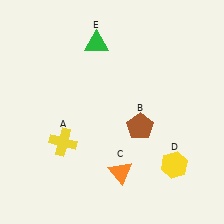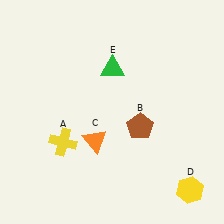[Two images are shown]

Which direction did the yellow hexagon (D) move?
The yellow hexagon (D) moved down.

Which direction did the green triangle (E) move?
The green triangle (E) moved down.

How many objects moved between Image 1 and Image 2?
3 objects moved between the two images.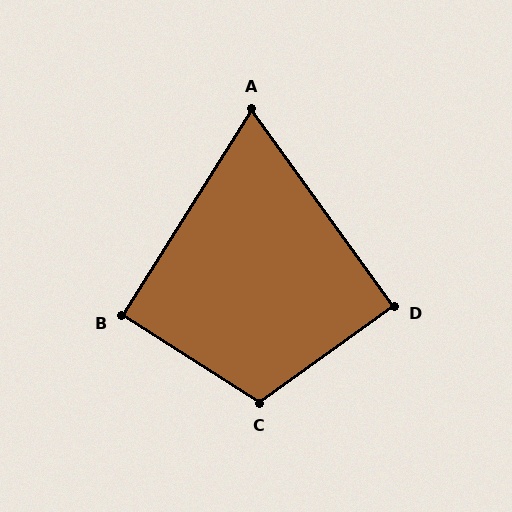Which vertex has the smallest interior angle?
A, at approximately 68 degrees.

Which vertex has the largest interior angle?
C, at approximately 112 degrees.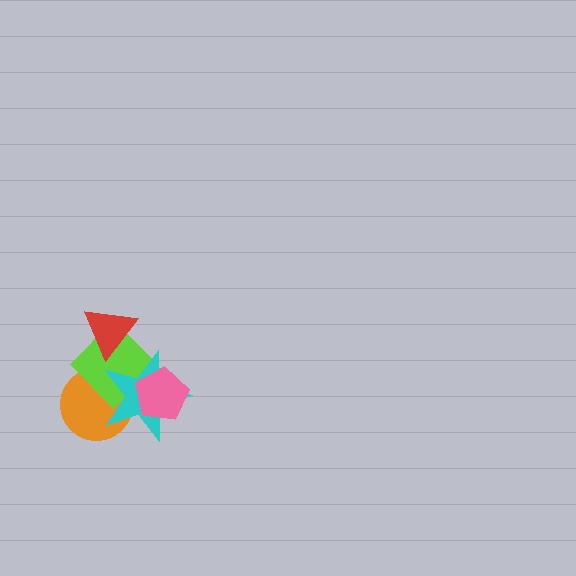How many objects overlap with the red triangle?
1 object overlaps with the red triangle.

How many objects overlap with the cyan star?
3 objects overlap with the cyan star.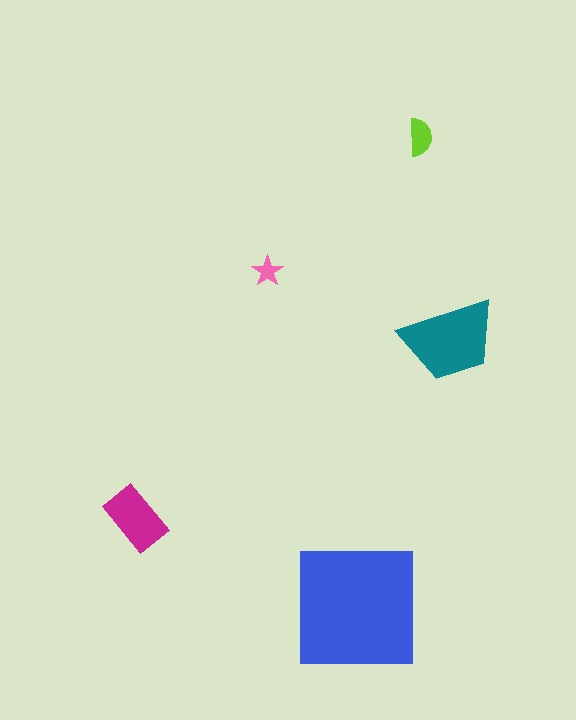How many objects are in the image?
There are 5 objects in the image.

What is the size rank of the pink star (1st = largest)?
5th.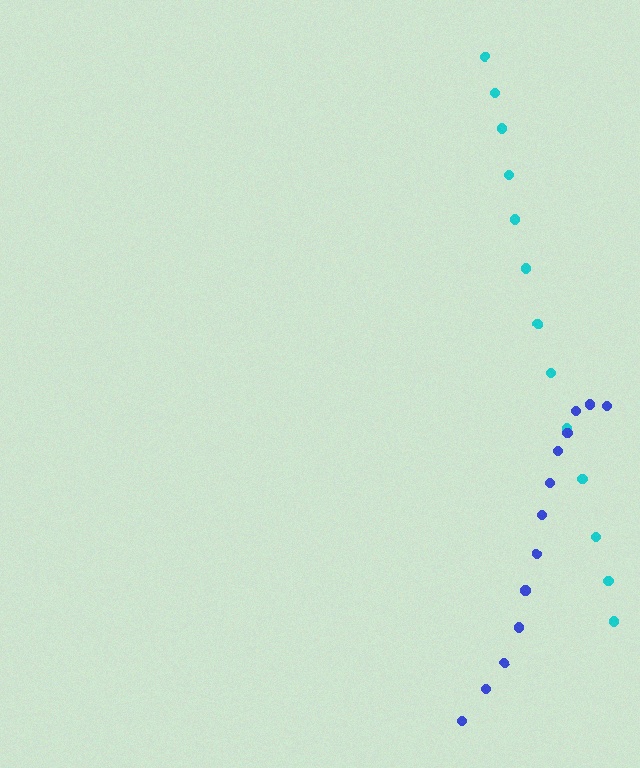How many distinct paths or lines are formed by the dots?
There are 2 distinct paths.